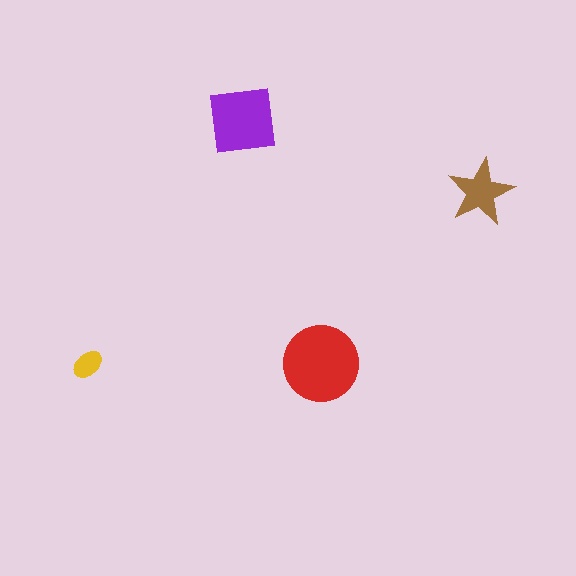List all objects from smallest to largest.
The yellow ellipse, the brown star, the purple square, the red circle.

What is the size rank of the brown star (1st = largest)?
3rd.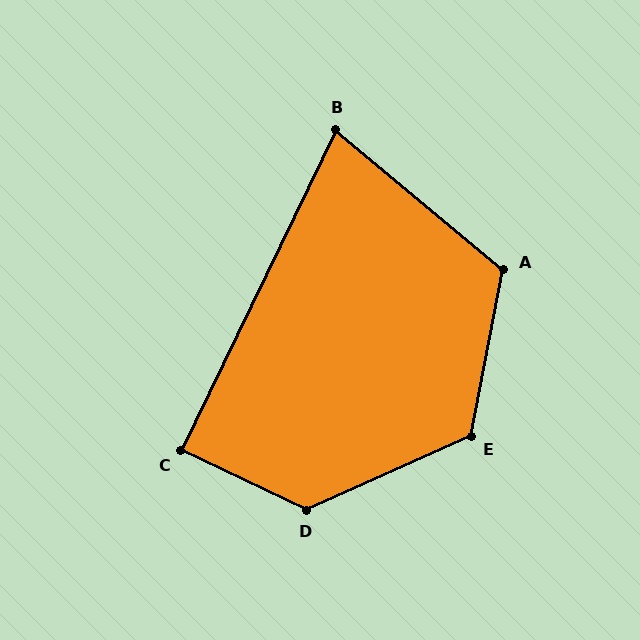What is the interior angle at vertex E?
Approximately 125 degrees (obtuse).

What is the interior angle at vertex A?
Approximately 119 degrees (obtuse).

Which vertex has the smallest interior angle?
B, at approximately 76 degrees.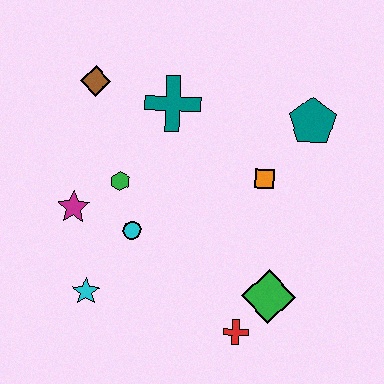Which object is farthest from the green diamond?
The brown diamond is farthest from the green diamond.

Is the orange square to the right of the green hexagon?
Yes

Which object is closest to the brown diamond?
The teal cross is closest to the brown diamond.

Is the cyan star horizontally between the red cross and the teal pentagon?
No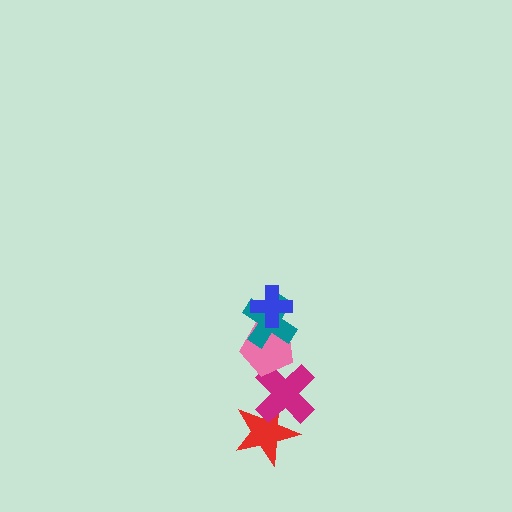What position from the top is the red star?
The red star is 5th from the top.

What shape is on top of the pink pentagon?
The teal cross is on top of the pink pentagon.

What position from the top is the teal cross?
The teal cross is 2nd from the top.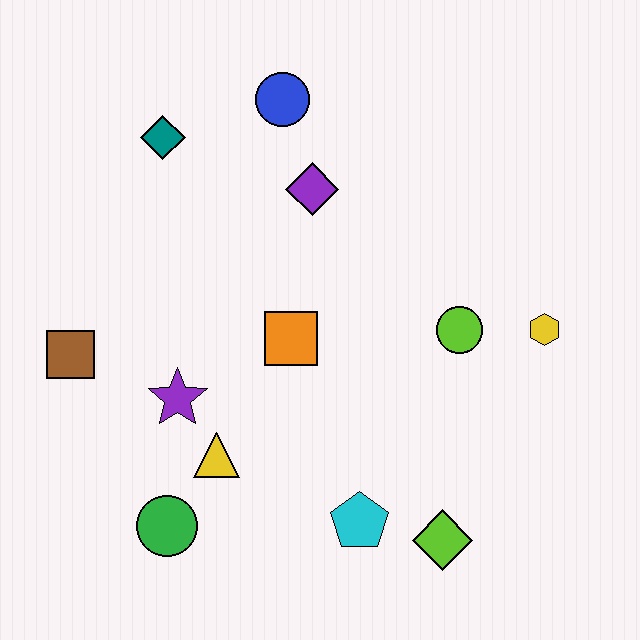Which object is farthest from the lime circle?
The brown square is farthest from the lime circle.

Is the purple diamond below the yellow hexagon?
No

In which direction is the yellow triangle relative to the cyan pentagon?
The yellow triangle is to the left of the cyan pentagon.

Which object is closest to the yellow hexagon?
The lime circle is closest to the yellow hexagon.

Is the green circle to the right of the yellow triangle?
No